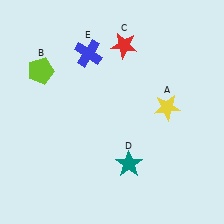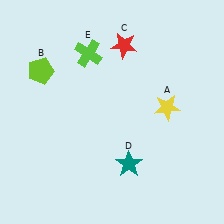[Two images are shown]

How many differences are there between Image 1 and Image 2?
There is 1 difference between the two images.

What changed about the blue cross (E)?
In Image 1, E is blue. In Image 2, it changed to lime.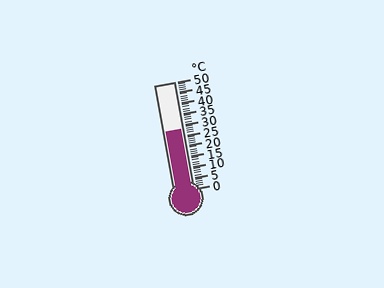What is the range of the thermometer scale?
The thermometer scale ranges from 0°C to 50°C.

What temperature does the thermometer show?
The thermometer shows approximately 28°C.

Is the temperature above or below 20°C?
The temperature is above 20°C.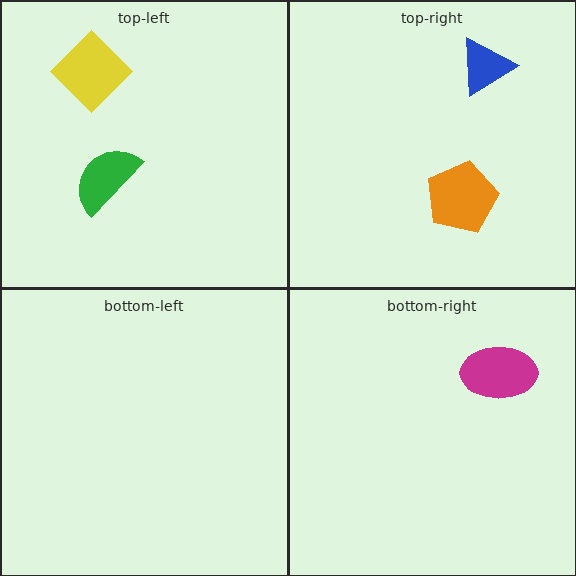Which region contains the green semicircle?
The top-left region.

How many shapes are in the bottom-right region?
1.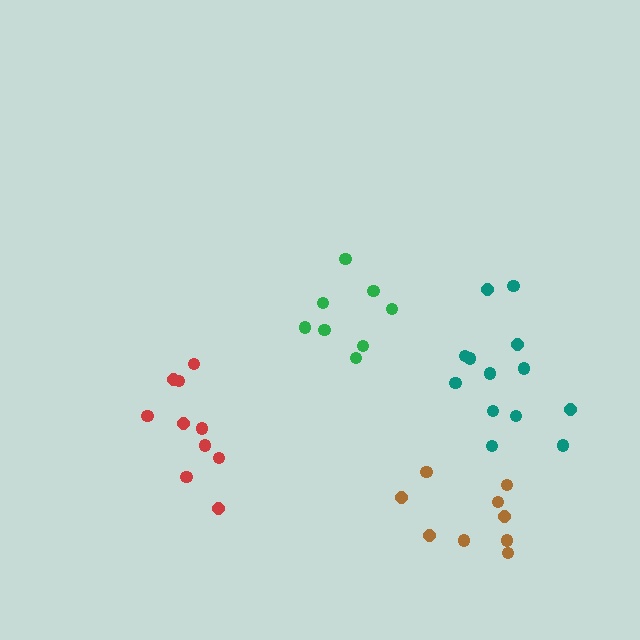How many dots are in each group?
Group 1: 13 dots, Group 2: 8 dots, Group 3: 10 dots, Group 4: 9 dots (40 total).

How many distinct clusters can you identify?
There are 4 distinct clusters.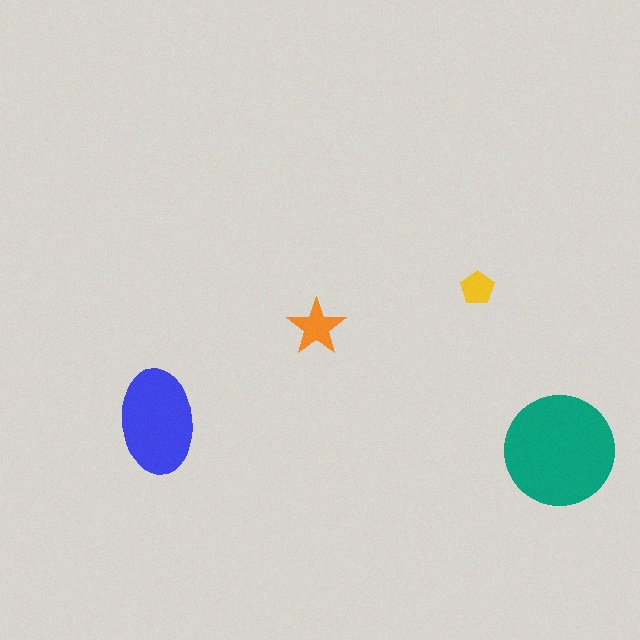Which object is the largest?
The teal circle.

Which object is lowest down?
The teal circle is bottommost.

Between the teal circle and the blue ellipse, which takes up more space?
The teal circle.